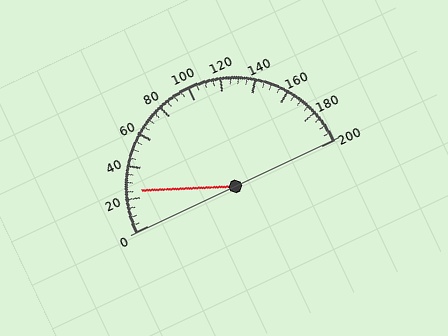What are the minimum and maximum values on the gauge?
The gauge ranges from 0 to 200.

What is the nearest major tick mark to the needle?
The nearest major tick mark is 20.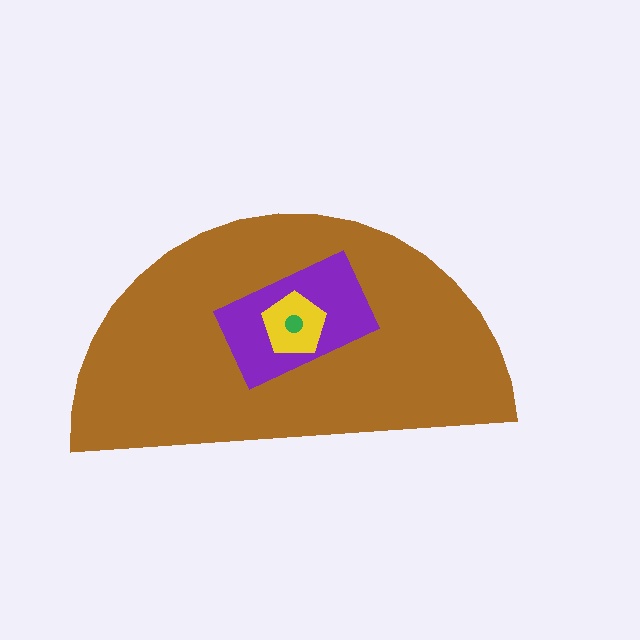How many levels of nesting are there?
4.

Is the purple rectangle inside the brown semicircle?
Yes.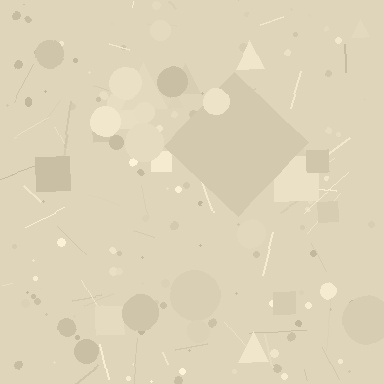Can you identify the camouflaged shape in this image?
The camouflaged shape is a diamond.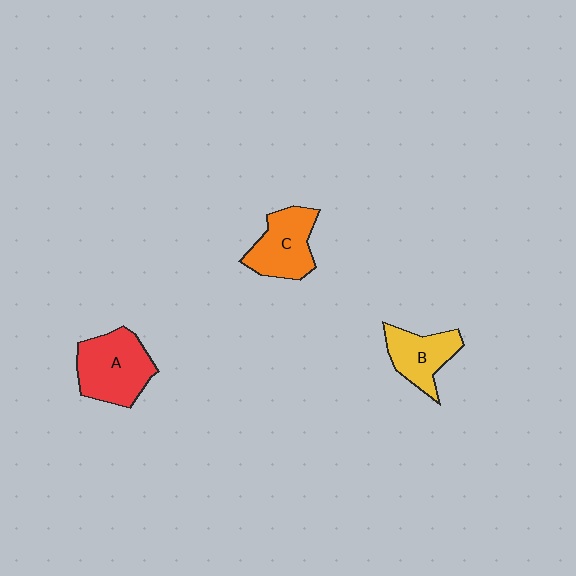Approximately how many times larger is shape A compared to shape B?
Approximately 1.4 times.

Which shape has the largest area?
Shape A (red).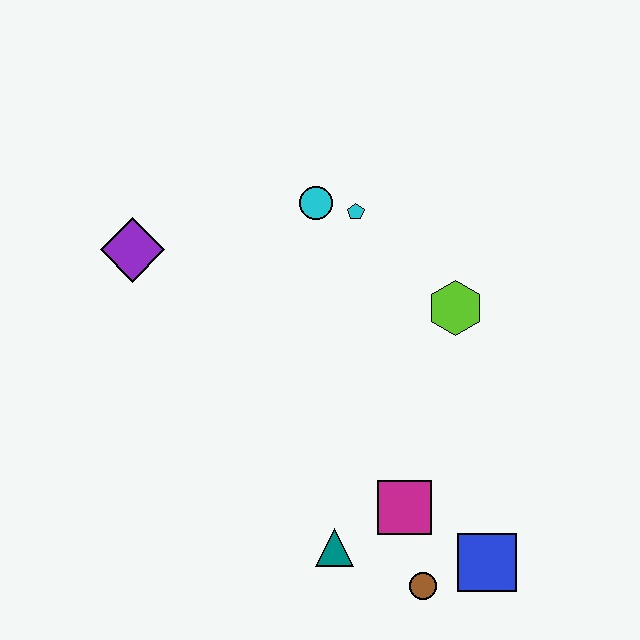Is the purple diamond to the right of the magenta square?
No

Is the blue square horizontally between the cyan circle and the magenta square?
No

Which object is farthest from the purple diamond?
The blue square is farthest from the purple diamond.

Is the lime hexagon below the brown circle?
No